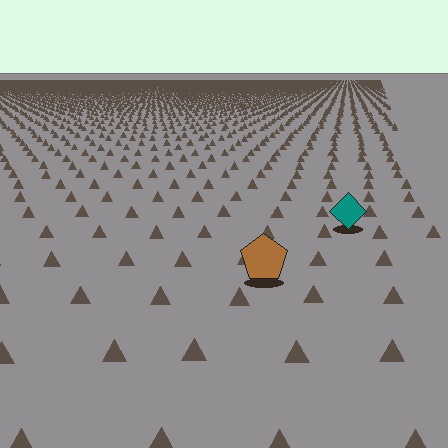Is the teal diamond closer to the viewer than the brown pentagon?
No. The brown pentagon is closer — you can tell from the texture gradient: the ground texture is coarser near it.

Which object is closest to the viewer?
The brown pentagon is closest. The texture marks near it are larger and more spread out.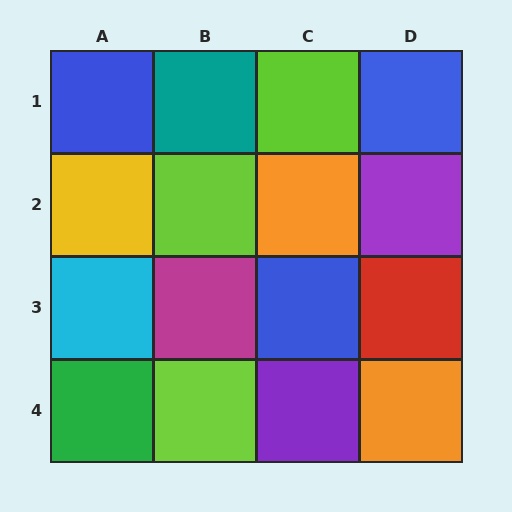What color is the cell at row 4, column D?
Orange.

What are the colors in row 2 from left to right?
Yellow, lime, orange, purple.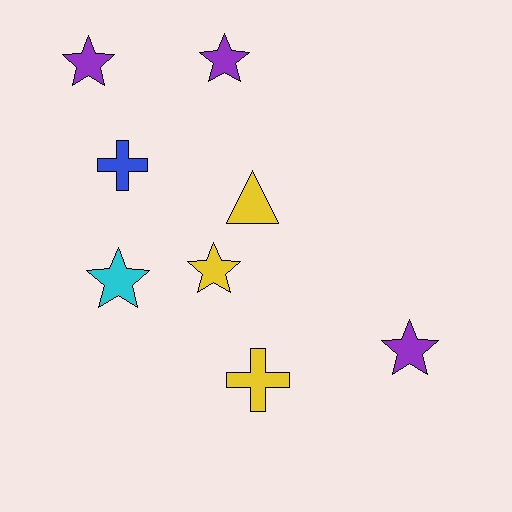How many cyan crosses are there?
There are no cyan crosses.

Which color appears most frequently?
Yellow, with 3 objects.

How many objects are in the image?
There are 8 objects.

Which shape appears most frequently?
Star, with 5 objects.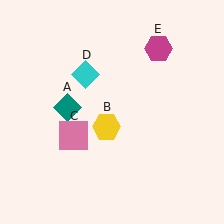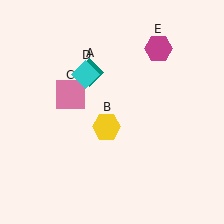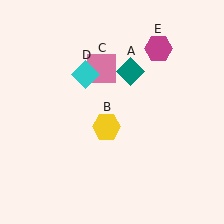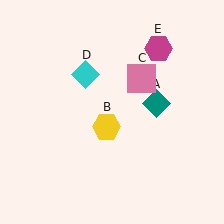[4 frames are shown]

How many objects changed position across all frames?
2 objects changed position: teal diamond (object A), pink square (object C).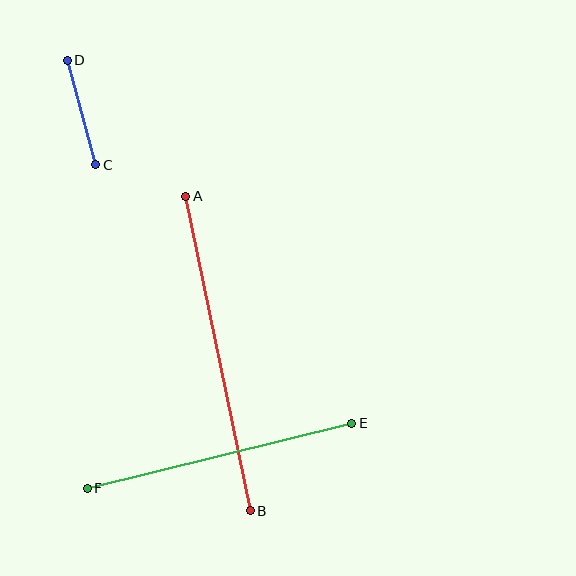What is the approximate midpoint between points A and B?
The midpoint is at approximately (218, 354) pixels.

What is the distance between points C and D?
The distance is approximately 108 pixels.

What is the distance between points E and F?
The distance is approximately 272 pixels.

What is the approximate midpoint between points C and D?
The midpoint is at approximately (82, 113) pixels.